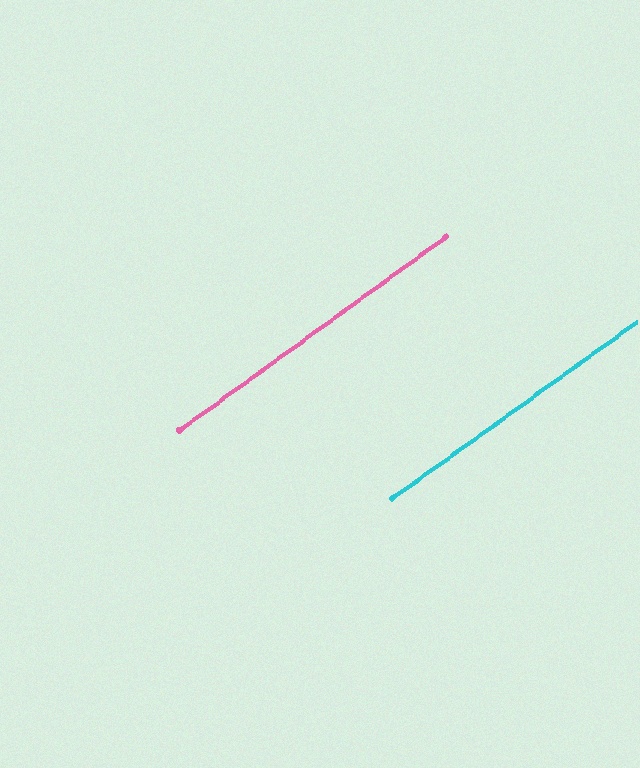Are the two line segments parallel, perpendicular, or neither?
Parallel — their directions differ by only 0.2°.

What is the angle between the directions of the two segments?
Approximately 0 degrees.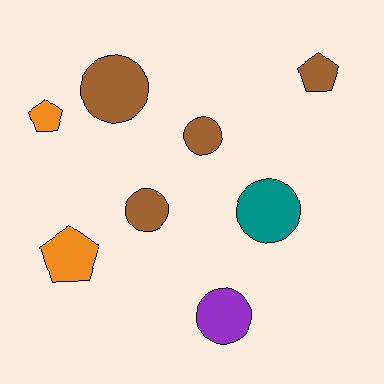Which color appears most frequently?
Brown, with 4 objects.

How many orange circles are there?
There are no orange circles.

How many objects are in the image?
There are 8 objects.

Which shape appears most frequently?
Circle, with 5 objects.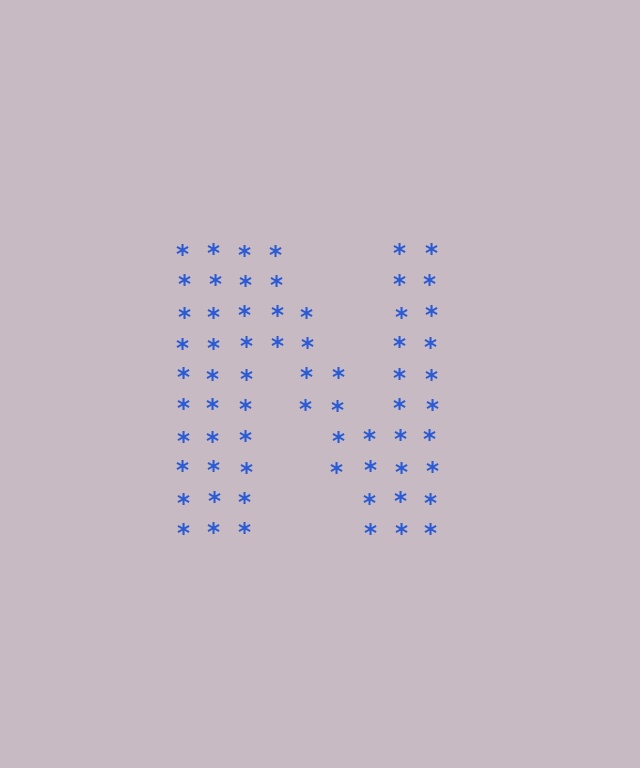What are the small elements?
The small elements are asterisks.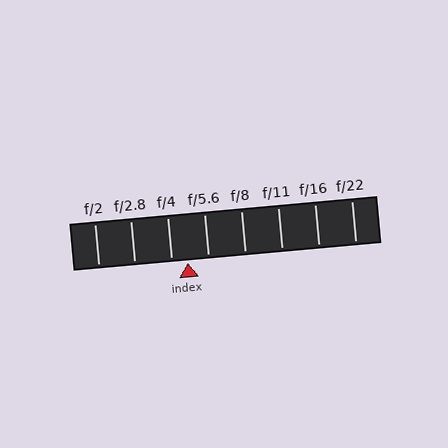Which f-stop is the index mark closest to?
The index mark is closest to f/4.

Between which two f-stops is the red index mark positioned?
The index mark is between f/4 and f/5.6.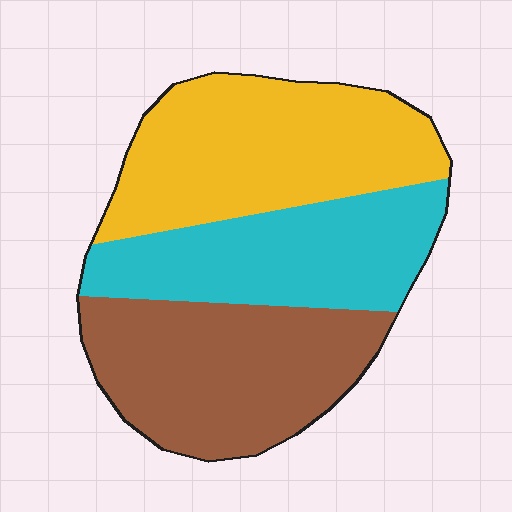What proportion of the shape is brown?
Brown covers roughly 35% of the shape.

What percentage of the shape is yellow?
Yellow takes up about three eighths (3/8) of the shape.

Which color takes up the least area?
Cyan, at roughly 30%.